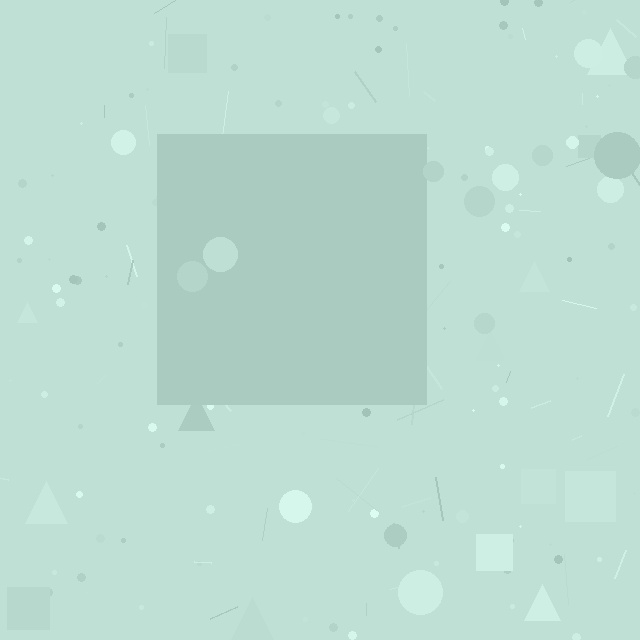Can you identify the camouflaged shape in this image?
The camouflaged shape is a square.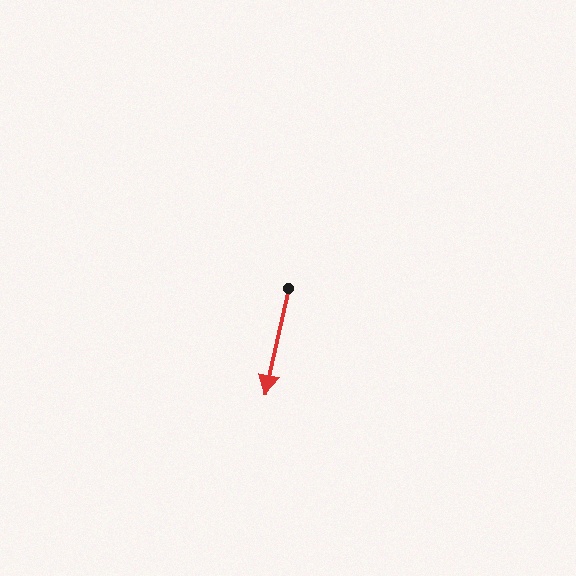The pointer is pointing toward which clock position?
Roughly 6 o'clock.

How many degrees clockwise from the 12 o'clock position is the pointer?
Approximately 192 degrees.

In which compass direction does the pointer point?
South.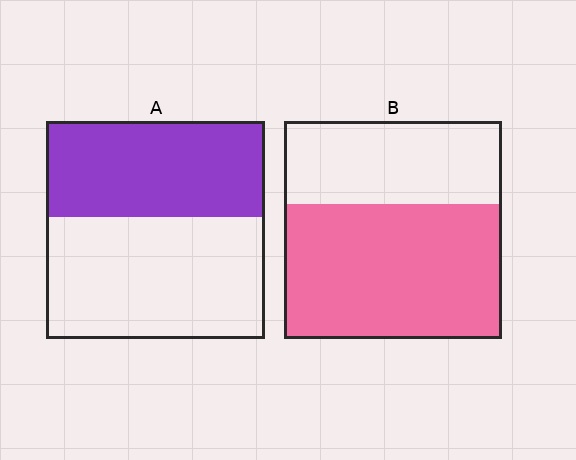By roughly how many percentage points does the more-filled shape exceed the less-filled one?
By roughly 20 percentage points (B over A).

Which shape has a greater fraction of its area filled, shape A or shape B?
Shape B.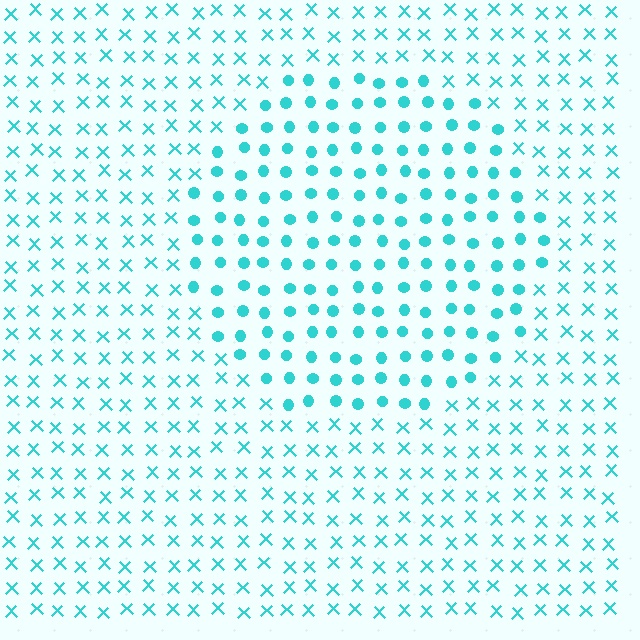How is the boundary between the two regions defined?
The boundary is defined by a change in element shape: circles inside vs. X marks outside. All elements share the same color and spacing.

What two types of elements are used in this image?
The image uses circles inside the circle region and X marks outside it.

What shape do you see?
I see a circle.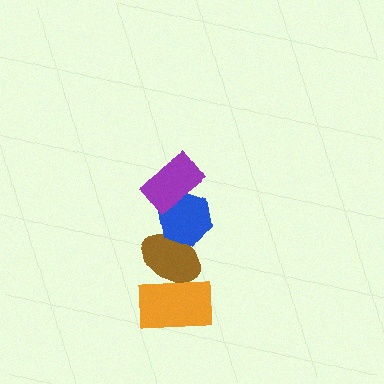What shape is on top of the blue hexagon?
The purple rectangle is on top of the blue hexagon.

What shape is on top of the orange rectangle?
The brown ellipse is on top of the orange rectangle.